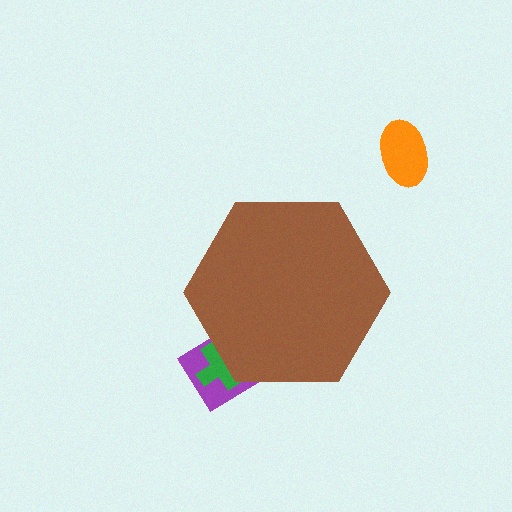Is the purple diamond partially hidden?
Yes, the purple diamond is partially hidden behind the brown hexagon.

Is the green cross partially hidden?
Yes, the green cross is partially hidden behind the brown hexagon.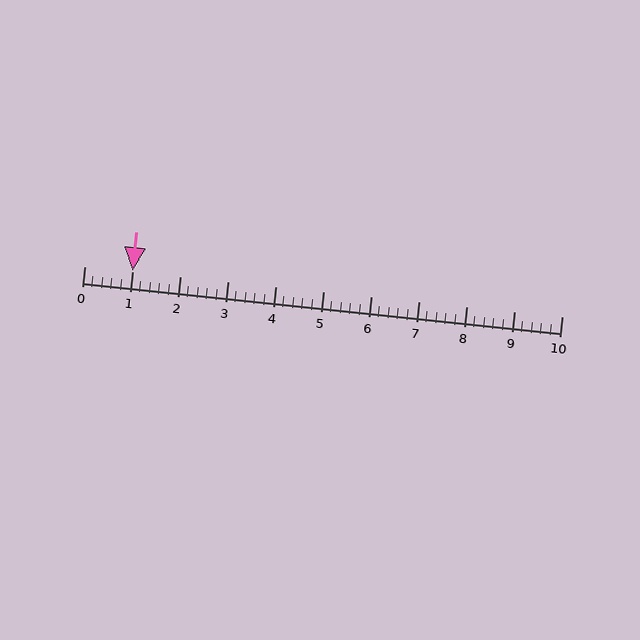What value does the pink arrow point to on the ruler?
The pink arrow points to approximately 1.0.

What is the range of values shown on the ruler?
The ruler shows values from 0 to 10.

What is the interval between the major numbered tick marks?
The major tick marks are spaced 1 units apart.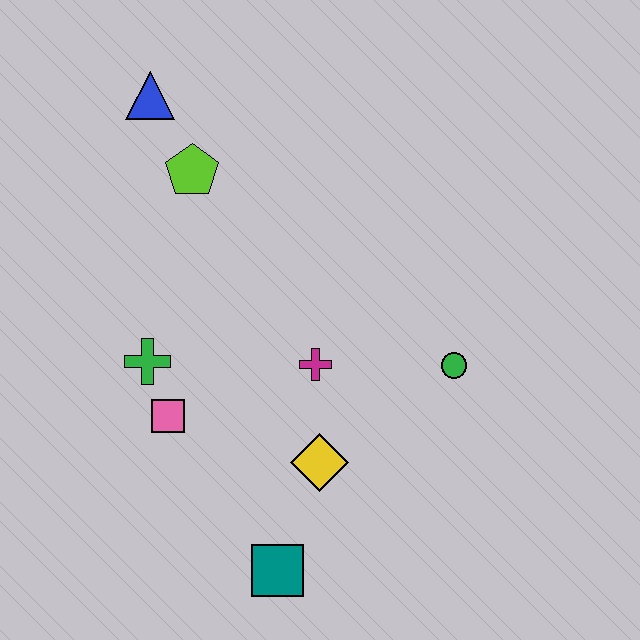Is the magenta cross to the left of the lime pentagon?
No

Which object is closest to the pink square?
The green cross is closest to the pink square.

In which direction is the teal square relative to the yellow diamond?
The teal square is below the yellow diamond.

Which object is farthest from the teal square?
The blue triangle is farthest from the teal square.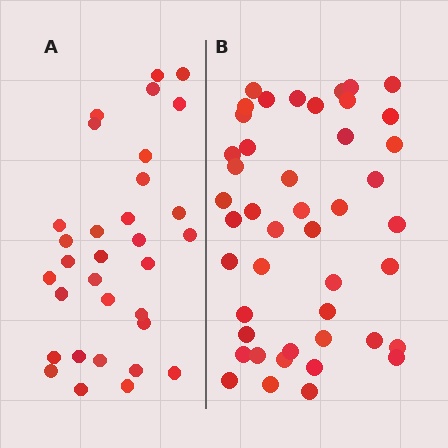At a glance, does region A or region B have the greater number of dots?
Region B (the right region) has more dots.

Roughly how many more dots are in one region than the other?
Region B has approximately 15 more dots than region A.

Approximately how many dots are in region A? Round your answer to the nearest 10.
About 30 dots. (The exact count is 32, which rounds to 30.)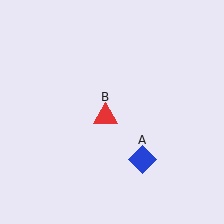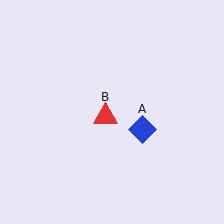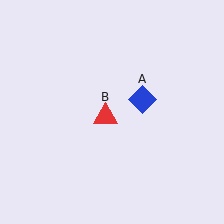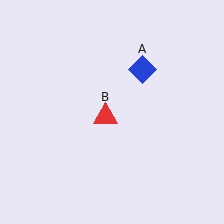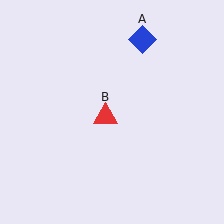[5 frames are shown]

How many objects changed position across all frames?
1 object changed position: blue diamond (object A).